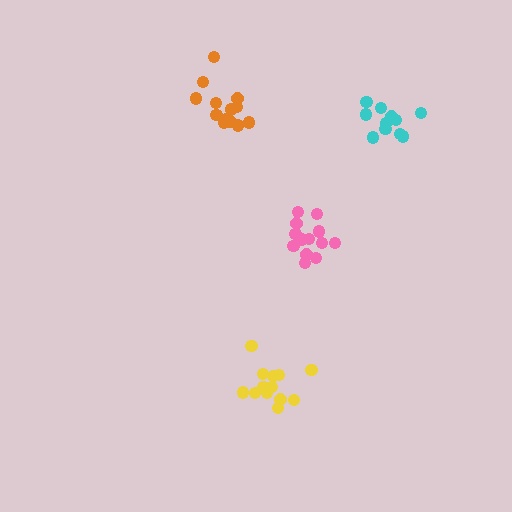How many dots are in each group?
Group 1: 13 dots, Group 2: 11 dots, Group 3: 14 dots, Group 4: 14 dots (52 total).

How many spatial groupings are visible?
There are 4 spatial groupings.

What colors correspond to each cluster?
The clusters are colored: pink, cyan, orange, yellow.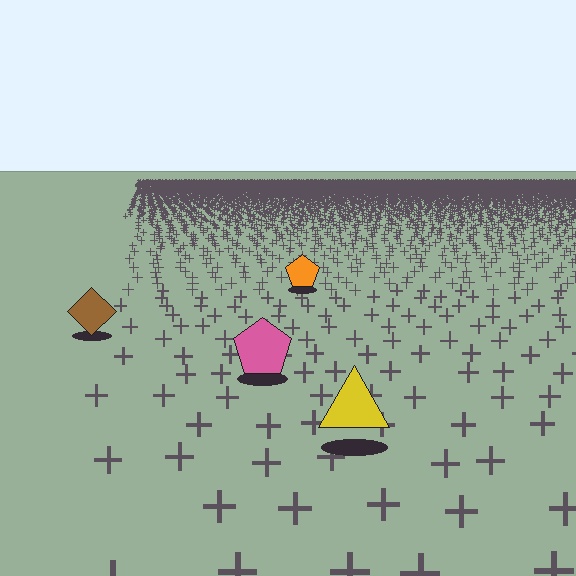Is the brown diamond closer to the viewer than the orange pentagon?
Yes. The brown diamond is closer — you can tell from the texture gradient: the ground texture is coarser near it.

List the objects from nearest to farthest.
From nearest to farthest: the yellow triangle, the pink pentagon, the brown diamond, the orange pentagon.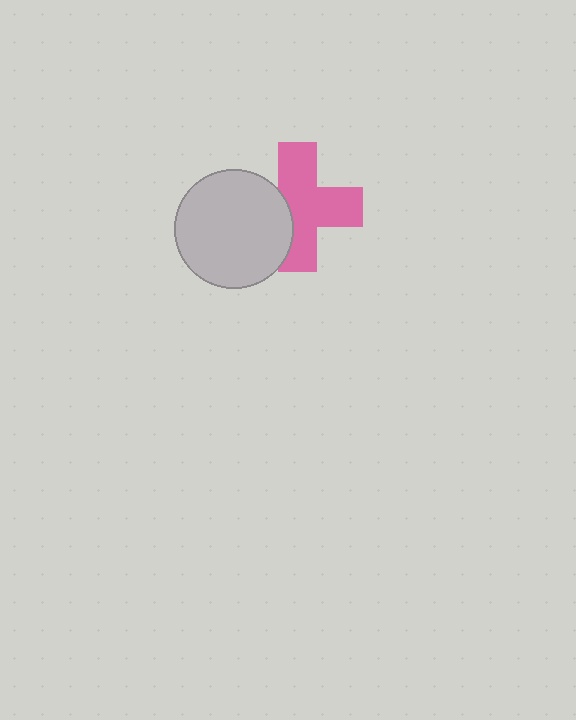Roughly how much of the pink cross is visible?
Most of it is visible (roughly 69%).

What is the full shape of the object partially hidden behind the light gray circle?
The partially hidden object is a pink cross.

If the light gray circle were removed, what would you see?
You would see the complete pink cross.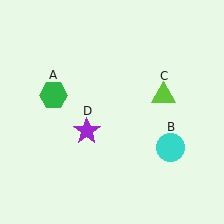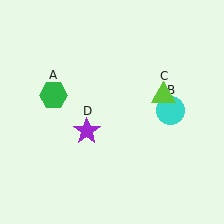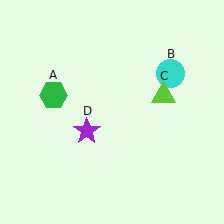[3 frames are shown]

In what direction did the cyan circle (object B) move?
The cyan circle (object B) moved up.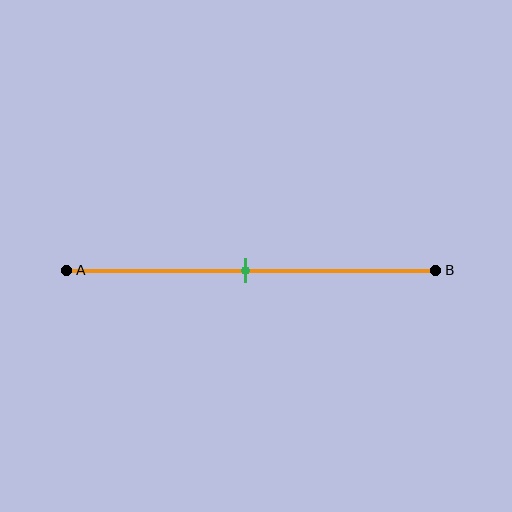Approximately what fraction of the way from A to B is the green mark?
The green mark is approximately 50% of the way from A to B.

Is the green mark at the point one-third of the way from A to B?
No, the mark is at about 50% from A, not at the 33% one-third point.